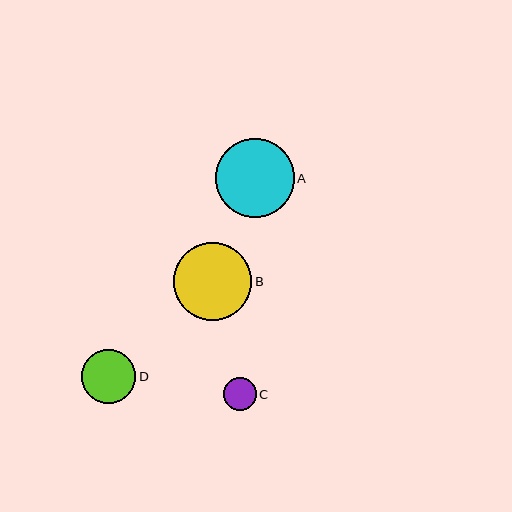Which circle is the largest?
Circle A is the largest with a size of approximately 79 pixels.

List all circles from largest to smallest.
From largest to smallest: A, B, D, C.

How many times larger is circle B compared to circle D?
Circle B is approximately 1.5 times the size of circle D.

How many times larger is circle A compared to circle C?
Circle A is approximately 2.4 times the size of circle C.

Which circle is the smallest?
Circle C is the smallest with a size of approximately 33 pixels.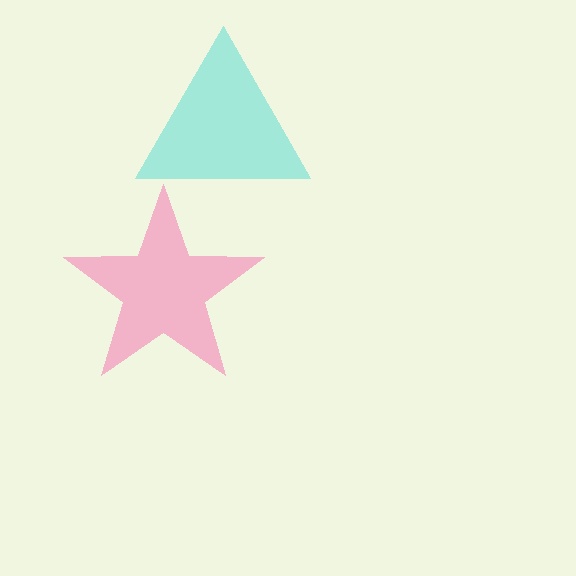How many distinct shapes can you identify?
There are 2 distinct shapes: a pink star, a cyan triangle.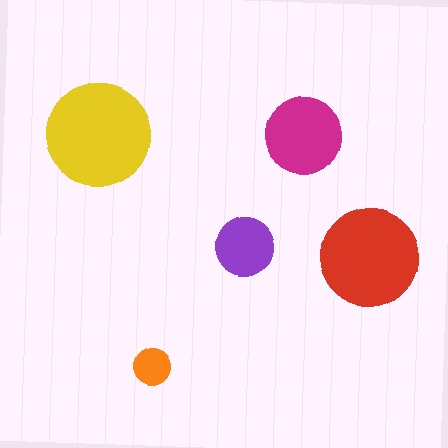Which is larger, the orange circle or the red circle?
The red one.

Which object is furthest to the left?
The yellow circle is leftmost.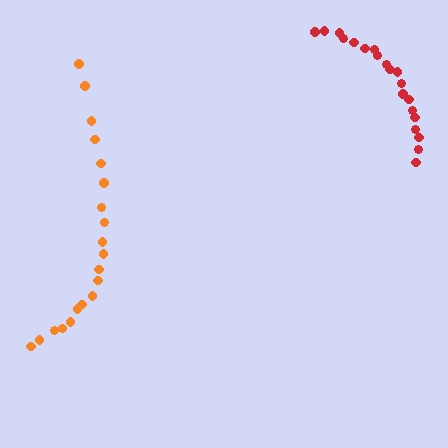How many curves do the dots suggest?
There are 2 distinct paths.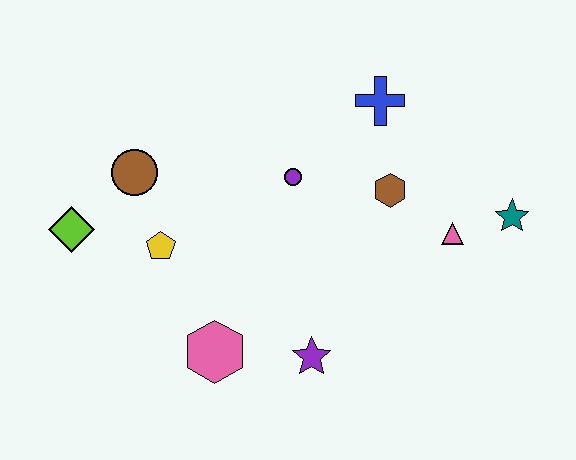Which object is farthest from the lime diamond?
The teal star is farthest from the lime diamond.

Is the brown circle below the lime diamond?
No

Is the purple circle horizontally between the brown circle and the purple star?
Yes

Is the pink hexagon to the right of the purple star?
No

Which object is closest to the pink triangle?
The teal star is closest to the pink triangle.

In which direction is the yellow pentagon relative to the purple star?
The yellow pentagon is to the left of the purple star.